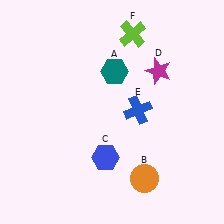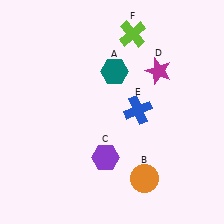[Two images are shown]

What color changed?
The hexagon (C) changed from blue in Image 1 to purple in Image 2.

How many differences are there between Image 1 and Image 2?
There is 1 difference between the two images.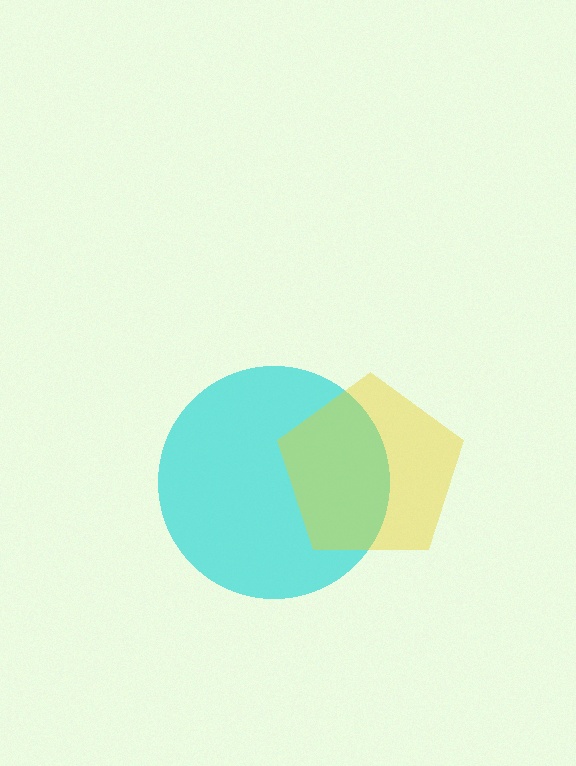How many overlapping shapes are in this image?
There are 2 overlapping shapes in the image.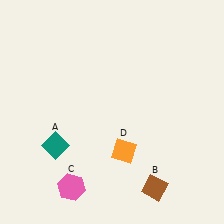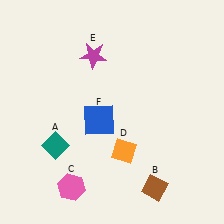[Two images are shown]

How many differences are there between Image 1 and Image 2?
There are 2 differences between the two images.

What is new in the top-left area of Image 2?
A magenta star (E) was added in the top-left area of Image 2.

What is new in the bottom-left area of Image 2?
A blue square (F) was added in the bottom-left area of Image 2.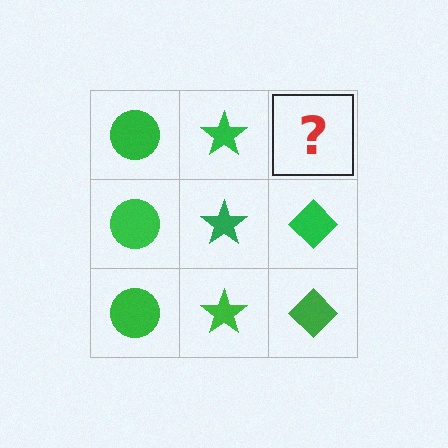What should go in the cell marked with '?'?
The missing cell should contain a green diamond.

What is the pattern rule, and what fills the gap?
The rule is that each column has a consistent shape. The gap should be filled with a green diamond.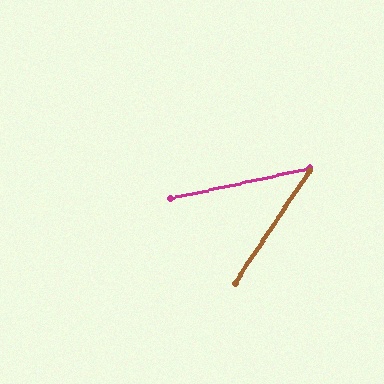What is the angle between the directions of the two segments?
Approximately 44 degrees.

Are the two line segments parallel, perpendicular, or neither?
Neither parallel nor perpendicular — they differ by about 44°.